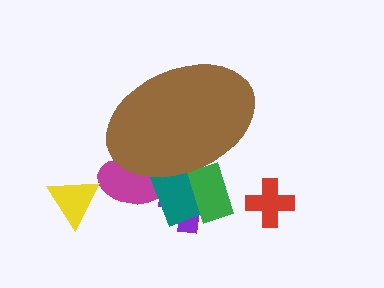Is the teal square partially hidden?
Yes, the teal square is partially hidden behind the brown ellipse.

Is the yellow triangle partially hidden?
No, the yellow triangle is fully visible.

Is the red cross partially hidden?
No, the red cross is fully visible.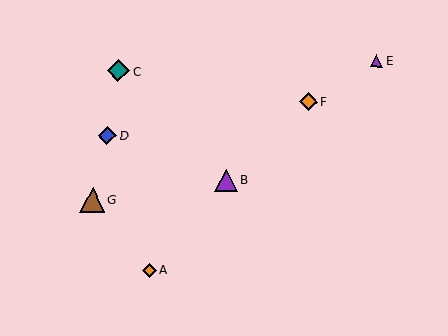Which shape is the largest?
The brown triangle (labeled G) is the largest.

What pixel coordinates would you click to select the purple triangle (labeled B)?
Click at (226, 180) to select the purple triangle B.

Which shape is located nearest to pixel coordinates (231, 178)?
The purple triangle (labeled B) at (226, 180) is nearest to that location.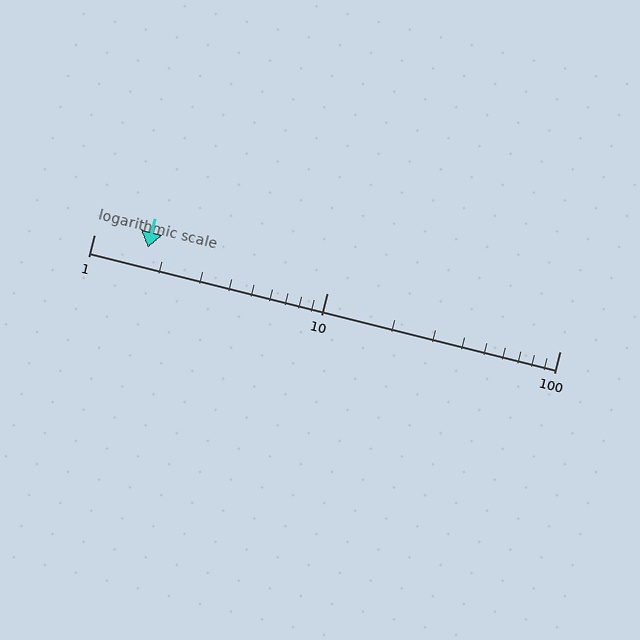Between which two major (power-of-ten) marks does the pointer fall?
The pointer is between 1 and 10.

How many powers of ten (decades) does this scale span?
The scale spans 2 decades, from 1 to 100.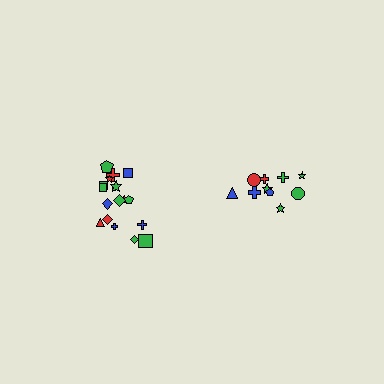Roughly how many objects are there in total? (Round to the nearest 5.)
Roughly 30 objects in total.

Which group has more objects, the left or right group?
The left group.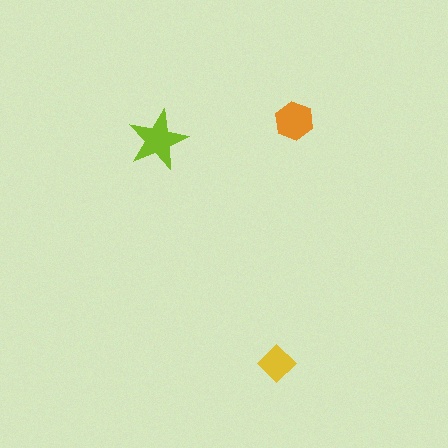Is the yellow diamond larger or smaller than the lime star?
Smaller.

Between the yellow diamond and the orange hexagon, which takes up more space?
The orange hexagon.